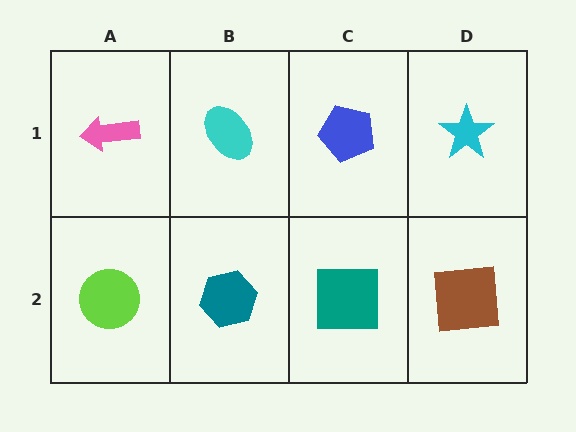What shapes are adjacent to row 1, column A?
A lime circle (row 2, column A), a cyan ellipse (row 1, column B).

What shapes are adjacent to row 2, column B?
A cyan ellipse (row 1, column B), a lime circle (row 2, column A), a teal square (row 2, column C).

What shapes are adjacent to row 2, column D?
A cyan star (row 1, column D), a teal square (row 2, column C).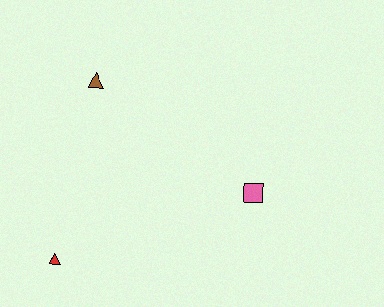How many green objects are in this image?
There are no green objects.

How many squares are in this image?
There is 1 square.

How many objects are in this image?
There are 3 objects.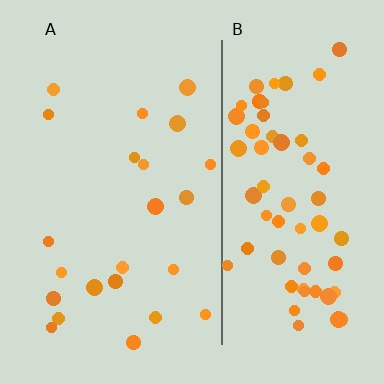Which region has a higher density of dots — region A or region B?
B (the right).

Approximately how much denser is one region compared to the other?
Approximately 2.9× — region B over region A.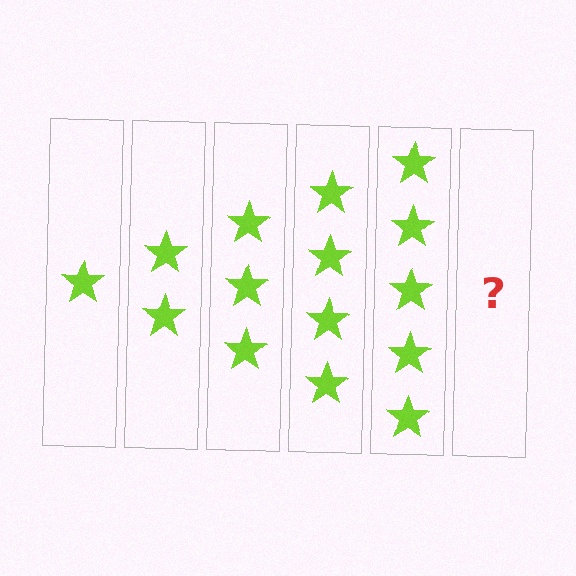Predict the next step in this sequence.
The next step is 6 stars.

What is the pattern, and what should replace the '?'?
The pattern is that each step adds one more star. The '?' should be 6 stars.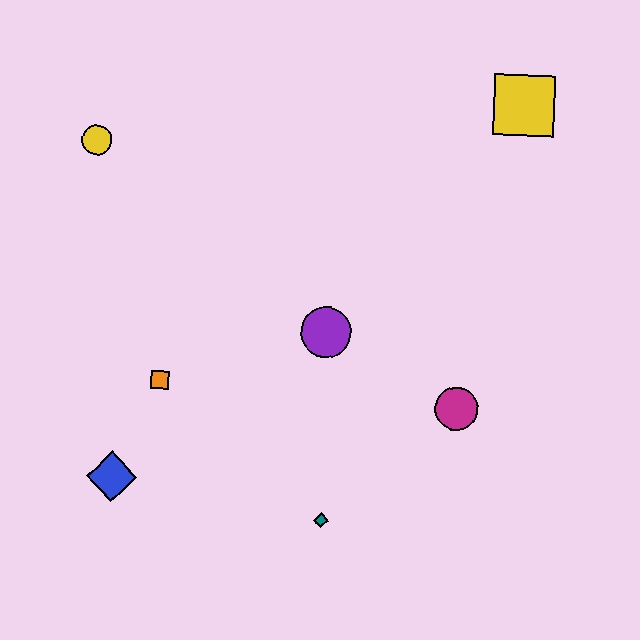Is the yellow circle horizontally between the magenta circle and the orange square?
No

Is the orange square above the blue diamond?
Yes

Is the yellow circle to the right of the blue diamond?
No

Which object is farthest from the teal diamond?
The yellow square is farthest from the teal diamond.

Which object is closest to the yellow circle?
The orange square is closest to the yellow circle.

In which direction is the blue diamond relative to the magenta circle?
The blue diamond is to the left of the magenta circle.